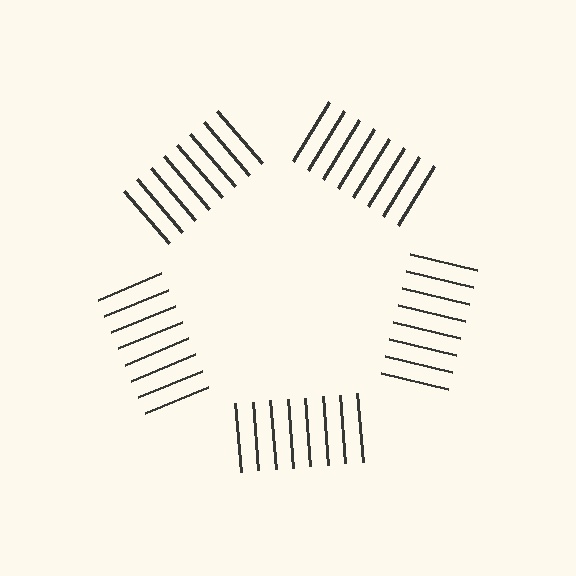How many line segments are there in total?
40 — 8 along each of the 5 edges.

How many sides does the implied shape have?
5 sides — the line-ends trace a pentagon.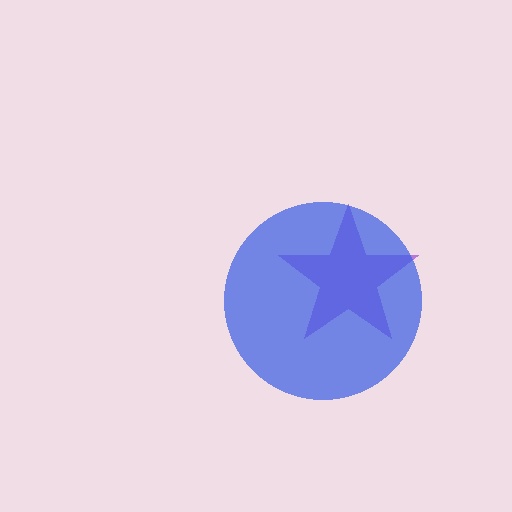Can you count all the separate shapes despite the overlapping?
Yes, there are 2 separate shapes.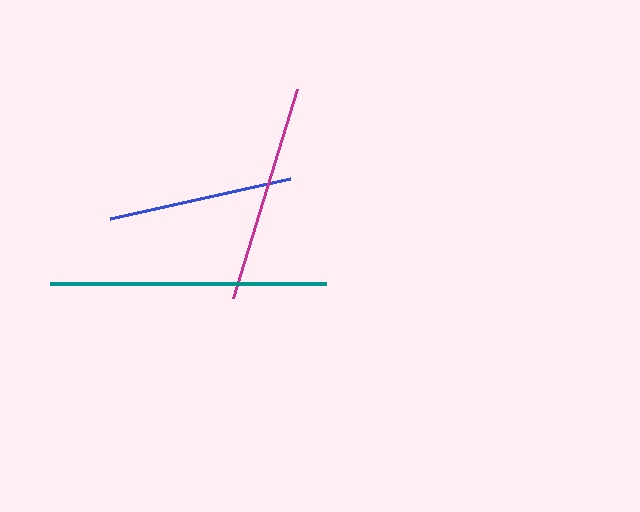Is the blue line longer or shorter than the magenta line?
The magenta line is longer than the blue line.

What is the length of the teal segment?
The teal segment is approximately 276 pixels long.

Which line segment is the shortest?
The blue line is the shortest at approximately 184 pixels.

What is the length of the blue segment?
The blue segment is approximately 184 pixels long.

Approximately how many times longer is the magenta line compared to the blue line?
The magenta line is approximately 1.2 times the length of the blue line.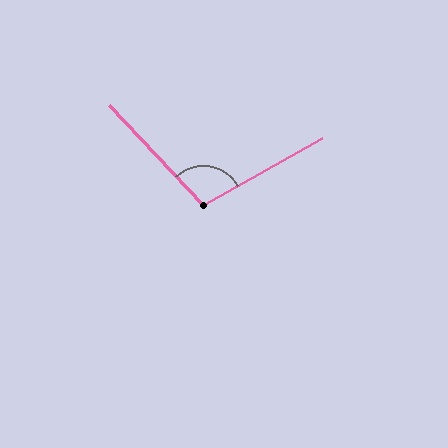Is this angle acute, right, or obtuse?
It is obtuse.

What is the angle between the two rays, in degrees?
Approximately 104 degrees.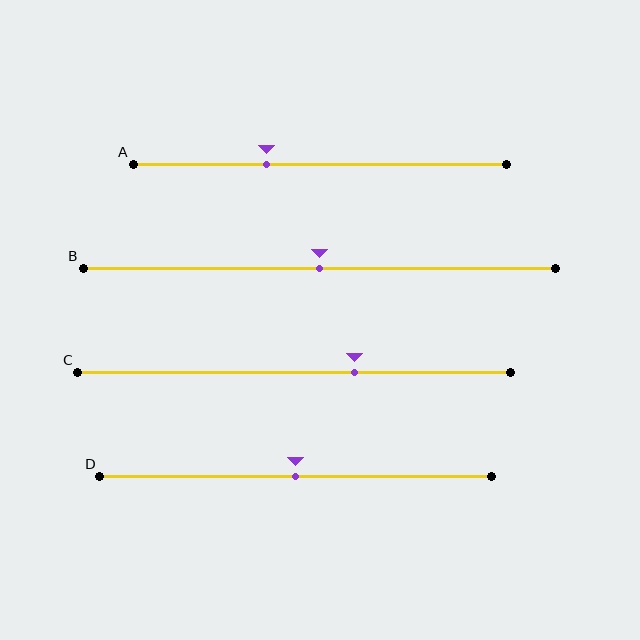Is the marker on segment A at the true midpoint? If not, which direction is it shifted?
No, the marker on segment A is shifted to the left by about 14% of the segment length.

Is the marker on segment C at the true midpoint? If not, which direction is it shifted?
No, the marker on segment C is shifted to the right by about 14% of the segment length.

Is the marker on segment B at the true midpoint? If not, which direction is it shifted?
Yes, the marker on segment B is at the true midpoint.